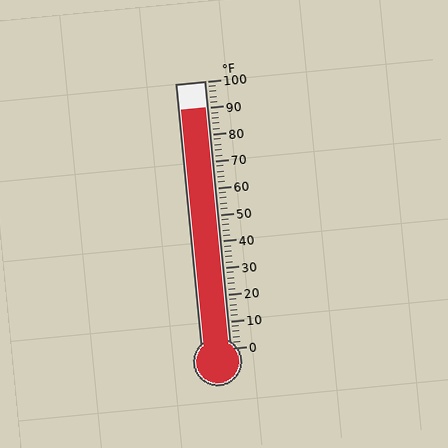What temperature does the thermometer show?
The thermometer shows approximately 90°F.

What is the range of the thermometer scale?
The thermometer scale ranges from 0°F to 100°F.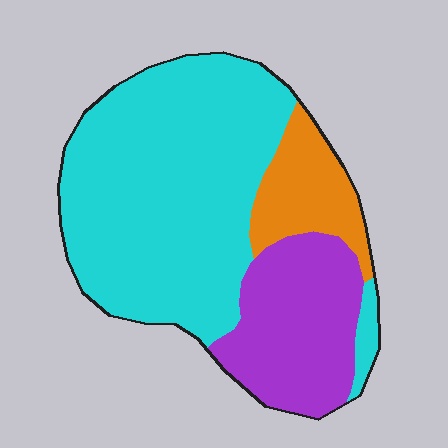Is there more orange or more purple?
Purple.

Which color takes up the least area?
Orange, at roughly 15%.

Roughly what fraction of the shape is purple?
Purple covers roughly 25% of the shape.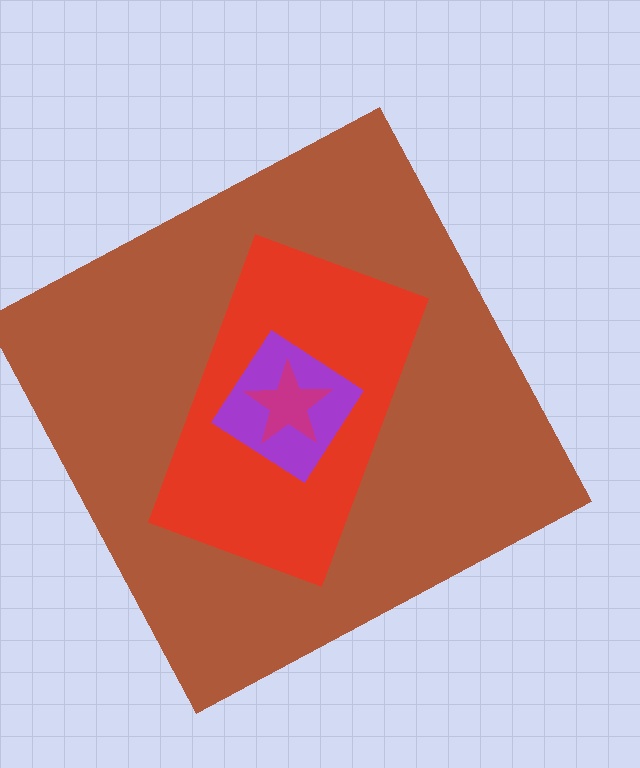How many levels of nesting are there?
4.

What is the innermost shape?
The magenta star.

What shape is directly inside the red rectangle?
The purple diamond.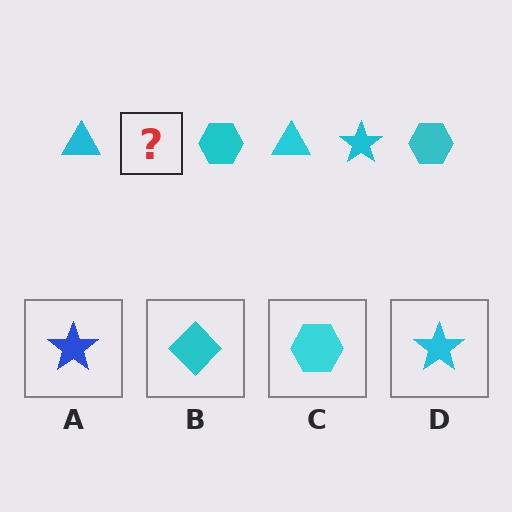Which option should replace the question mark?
Option D.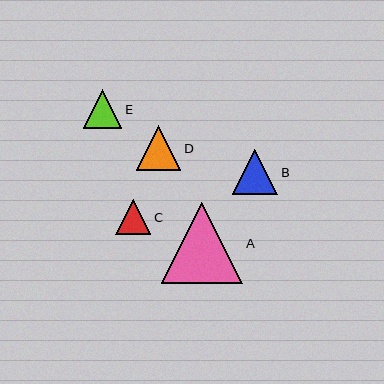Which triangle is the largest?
Triangle A is the largest with a size of approximately 81 pixels.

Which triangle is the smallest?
Triangle C is the smallest with a size of approximately 35 pixels.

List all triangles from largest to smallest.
From largest to smallest: A, B, D, E, C.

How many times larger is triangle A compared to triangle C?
Triangle A is approximately 2.3 times the size of triangle C.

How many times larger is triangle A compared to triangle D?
Triangle A is approximately 1.8 times the size of triangle D.